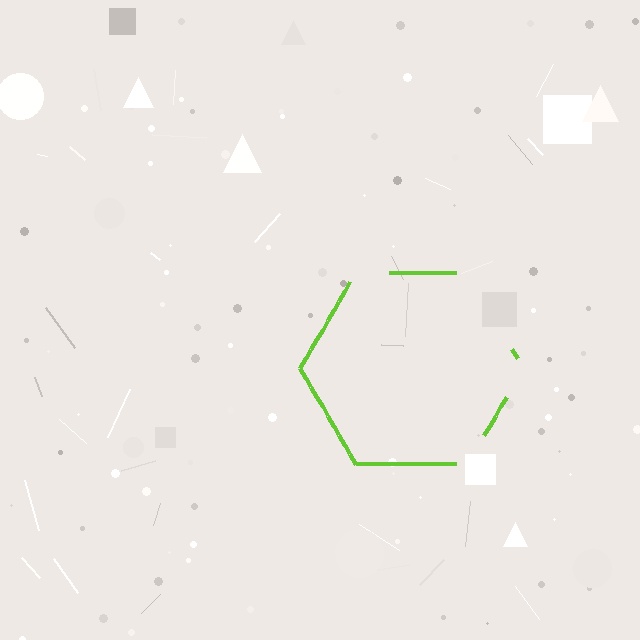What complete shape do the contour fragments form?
The contour fragments form a hexagon.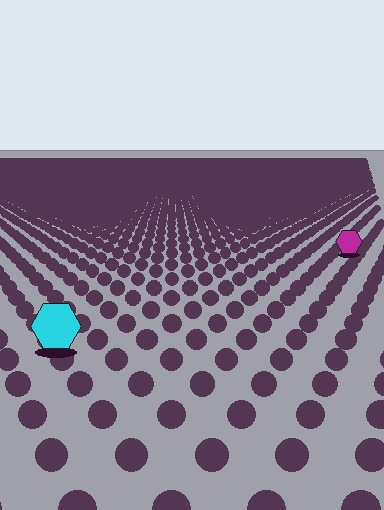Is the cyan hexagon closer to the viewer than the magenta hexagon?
Yes. The cyan hexagon is closer — you can tell from the texture gradient: the ground texture is coarser near it.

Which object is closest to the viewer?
The cyan hexagon is closest. The texture marks near it are larger and more spread out.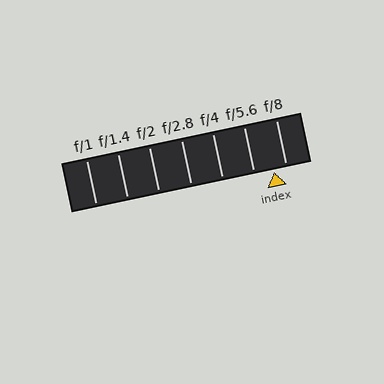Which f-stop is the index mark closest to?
The index mark is closest to f/8.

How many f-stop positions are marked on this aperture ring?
There are 7 f-stop positions marked.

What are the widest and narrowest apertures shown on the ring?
The widest aperture shown is f/1 and the narrowest is f/8.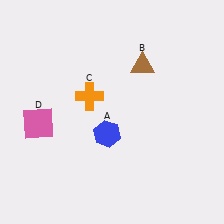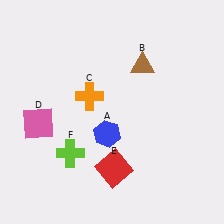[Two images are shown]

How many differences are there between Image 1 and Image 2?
There are 2 differences between the two images.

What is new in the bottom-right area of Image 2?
A red square (E) was added in the bottom-right area of Image 2.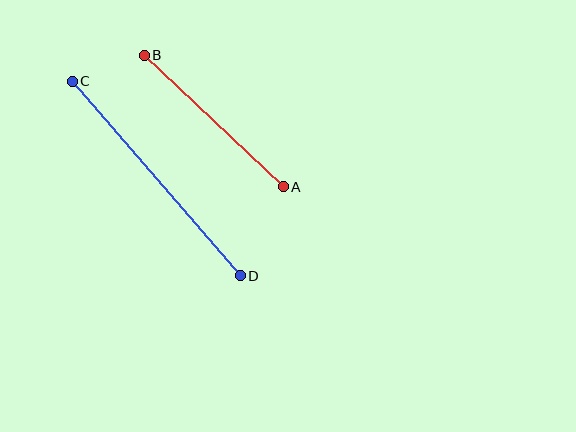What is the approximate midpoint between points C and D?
The midpoint is at approximately (156, 178) pixels.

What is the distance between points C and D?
The distance is approximately 257 pixels.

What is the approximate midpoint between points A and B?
The midpoint is at approximately (214, 121) pixels.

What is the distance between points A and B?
The distance is approximately 191 pixels.